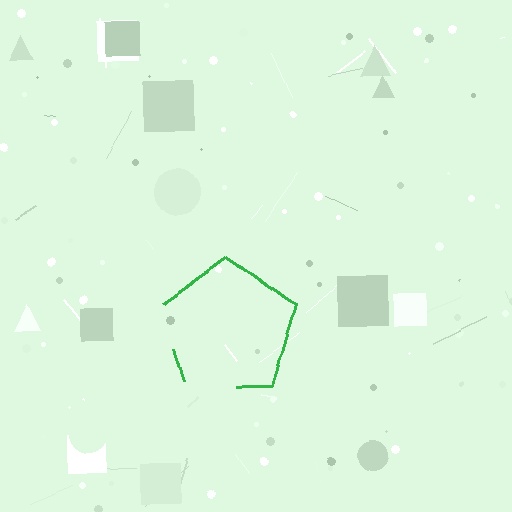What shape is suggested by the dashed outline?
The dashed outline suggests a pentagon.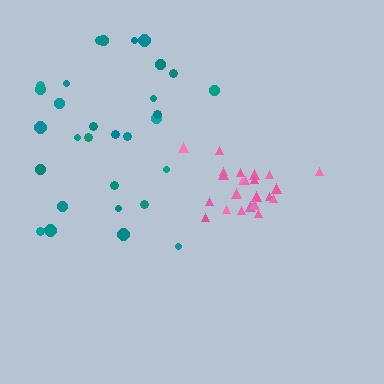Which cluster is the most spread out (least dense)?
Teal.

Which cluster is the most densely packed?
Pink.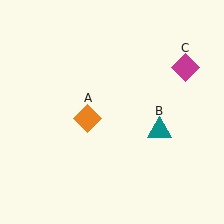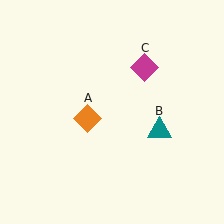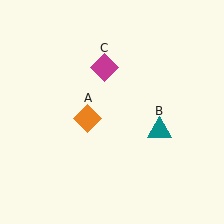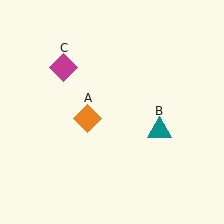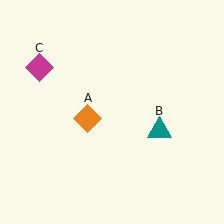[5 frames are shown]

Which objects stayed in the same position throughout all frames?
Orange diamond (object A) and teal triangle (object B) remained stationary.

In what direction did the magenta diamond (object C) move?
The magenta diamond (object C) moved left.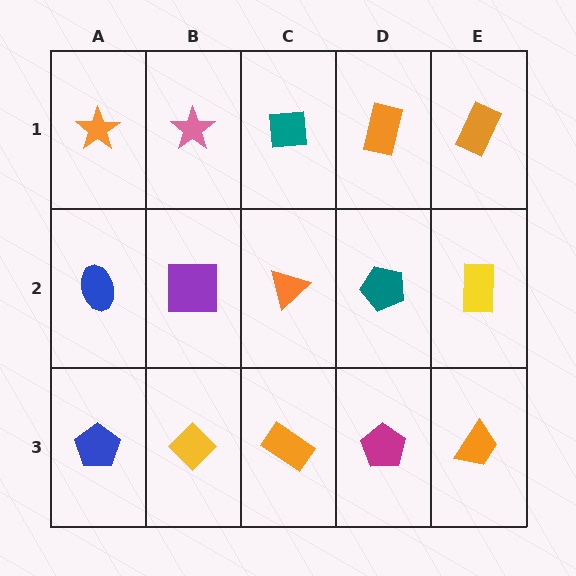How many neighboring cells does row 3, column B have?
3.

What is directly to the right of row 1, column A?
A pink star.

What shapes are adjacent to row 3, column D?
A teal pentagon (row 2, column D), an orange rectangle (row 3, column C), an orange trapezoid (row 3, column E).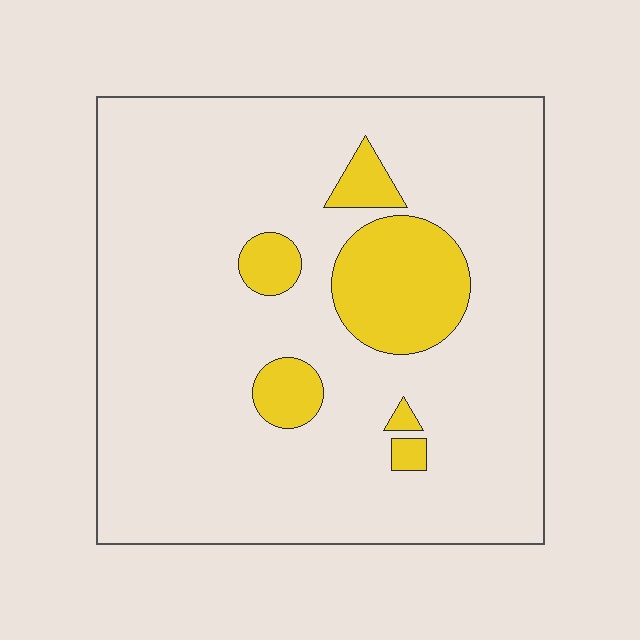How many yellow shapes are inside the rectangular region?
6.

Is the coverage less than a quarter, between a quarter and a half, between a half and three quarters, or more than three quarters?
Less than a quarter.